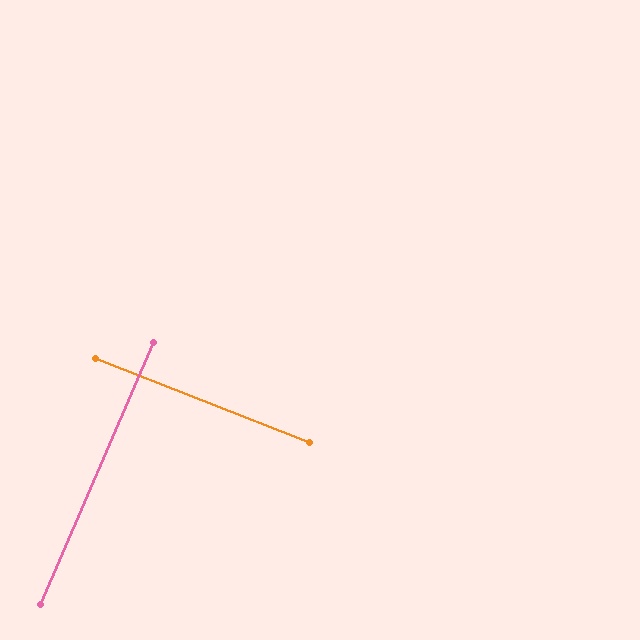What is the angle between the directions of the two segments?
Approximately 88 degrees.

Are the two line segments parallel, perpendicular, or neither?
Perpendicular — they meet at approximately 88°.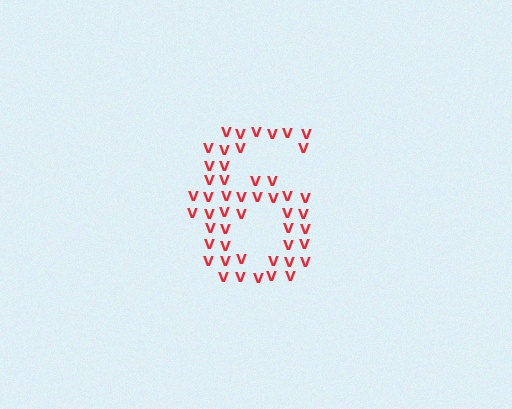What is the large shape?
The large shape is the digit 6.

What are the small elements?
The small elements are letter V's.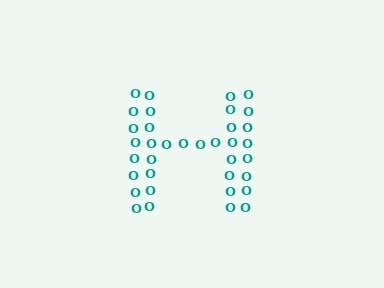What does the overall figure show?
The overall figure shows the letter H.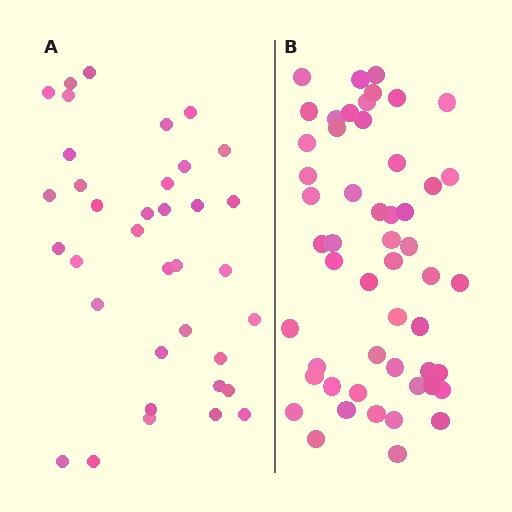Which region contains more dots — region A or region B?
Region B (the right region) has more dots.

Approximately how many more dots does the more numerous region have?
Region B has approximately 15 more dots than region A.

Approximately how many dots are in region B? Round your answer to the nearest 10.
About 50 dots. (The exact count is 52, which rounds to 50.)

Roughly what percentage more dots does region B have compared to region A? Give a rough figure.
About 45% more.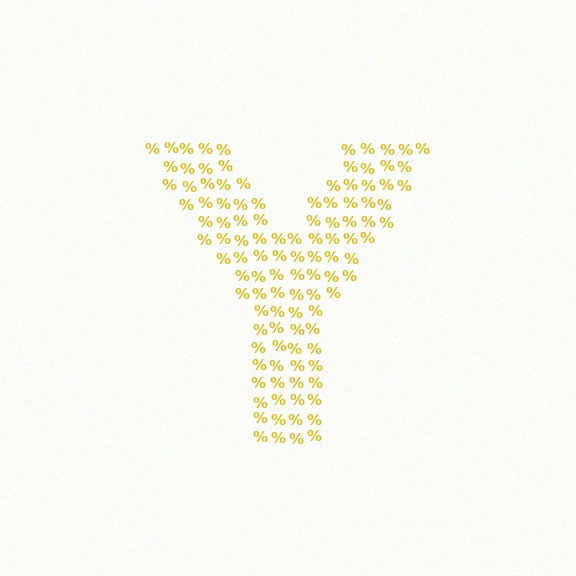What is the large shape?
The large shape is the letter Y.